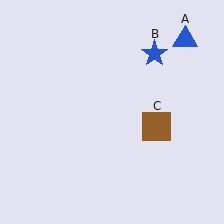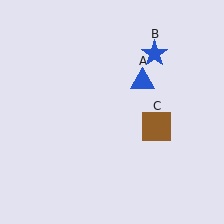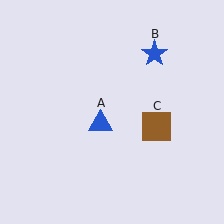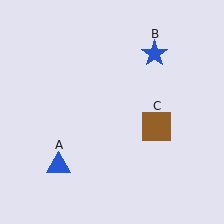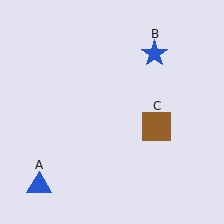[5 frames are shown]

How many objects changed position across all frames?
1 object changed position: blue triangle (object A).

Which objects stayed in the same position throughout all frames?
Blue star (object B) and brown square (object C) remained stationary.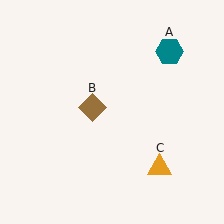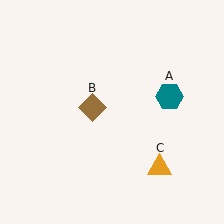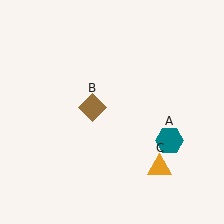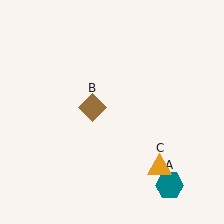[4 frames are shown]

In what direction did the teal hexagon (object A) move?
The teal hexagon (object A) moved down.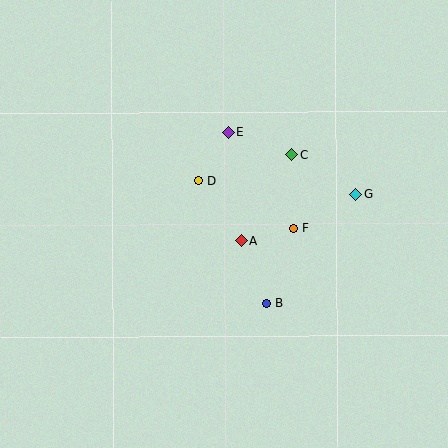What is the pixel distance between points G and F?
The distance between G and F is 70 pixels.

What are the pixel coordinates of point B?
Point B is at (267, 303).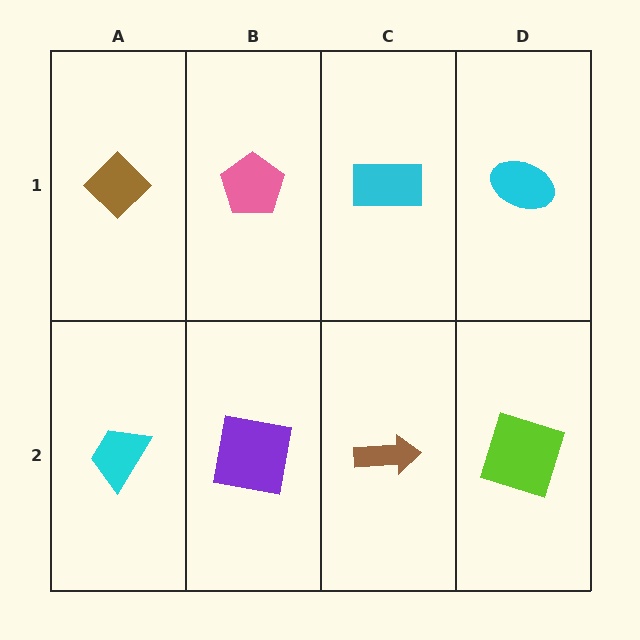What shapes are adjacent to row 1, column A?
A cyan trapezoid (row 2, column A), a pink pentagon (row 1, column B).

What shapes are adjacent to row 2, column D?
A cyan ellipse (row 1, column D), a brown arrow (row 2, column C).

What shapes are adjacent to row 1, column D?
A lime square (row 2, column D), a cyan rectangle (row 1, column C).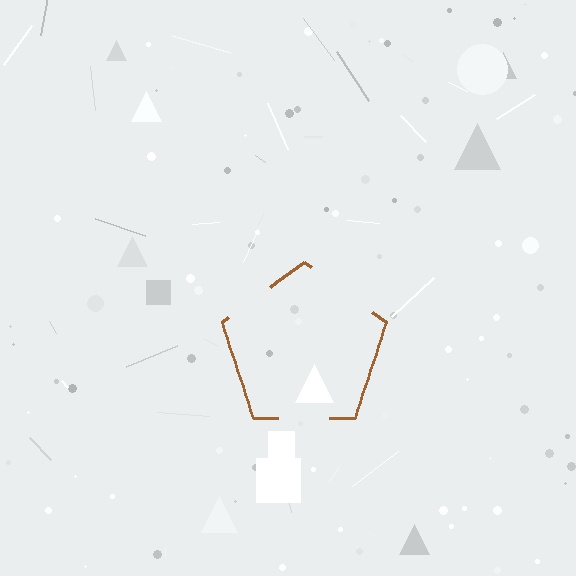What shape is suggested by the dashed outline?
The dashed outline suggests a pentagon.